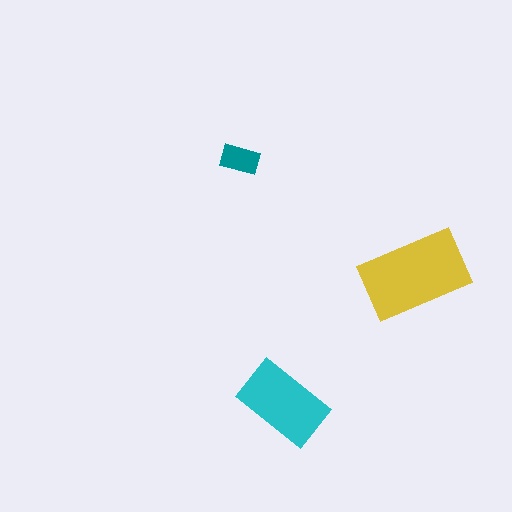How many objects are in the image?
There are 3 objects in the image.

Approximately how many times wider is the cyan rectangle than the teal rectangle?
About 2.5 times wider.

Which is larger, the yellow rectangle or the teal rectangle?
The yellow one.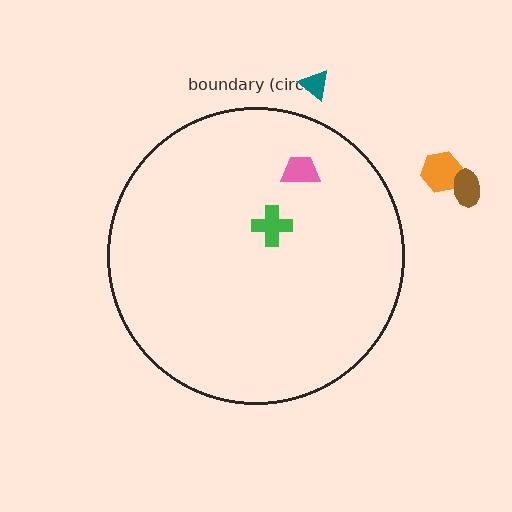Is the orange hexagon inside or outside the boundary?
Outside.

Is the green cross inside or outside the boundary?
Inside.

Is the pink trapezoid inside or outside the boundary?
Inside.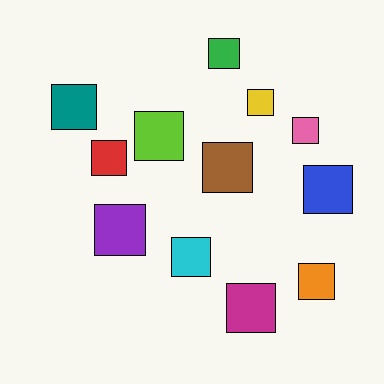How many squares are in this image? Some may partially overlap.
There are 12 squares.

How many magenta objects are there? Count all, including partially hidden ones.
There is 1 magenta object.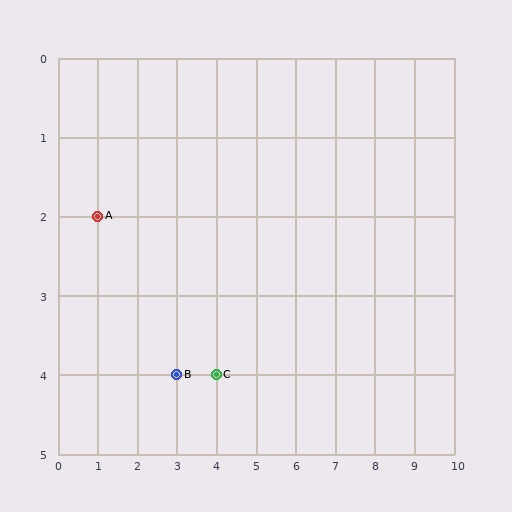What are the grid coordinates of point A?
Point A is at grid coordinates (1, 2).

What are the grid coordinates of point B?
Point B is at grid coordinates (3, 4).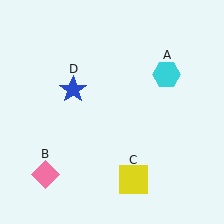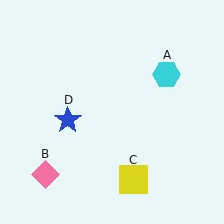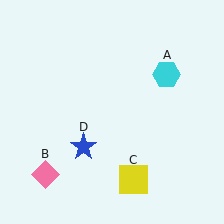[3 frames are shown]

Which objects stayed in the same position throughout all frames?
Cyan hexagon (object A) and pink diamond (object B) and yellow square (object C) remained stationary.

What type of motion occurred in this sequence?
The blue star (object D) rotated counterclockwise around the center of the scene.